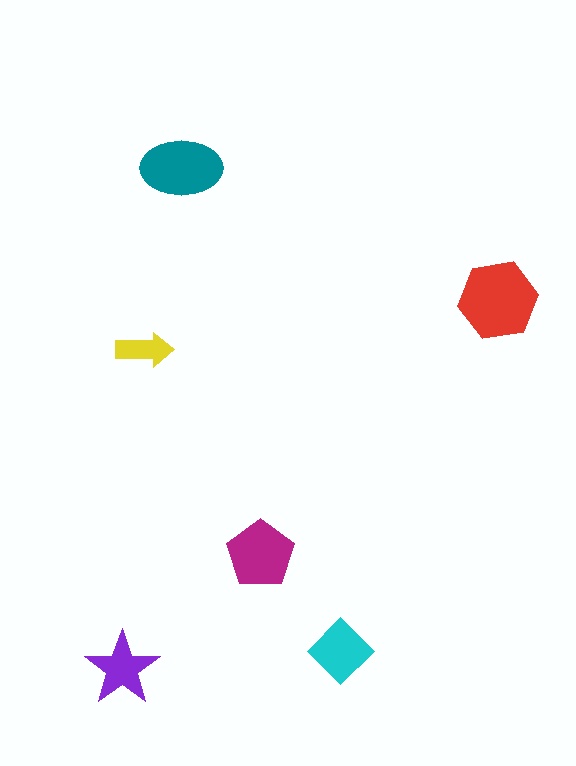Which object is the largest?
The red hexagon.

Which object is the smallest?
The yellow arrow.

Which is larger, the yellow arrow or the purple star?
The purple star.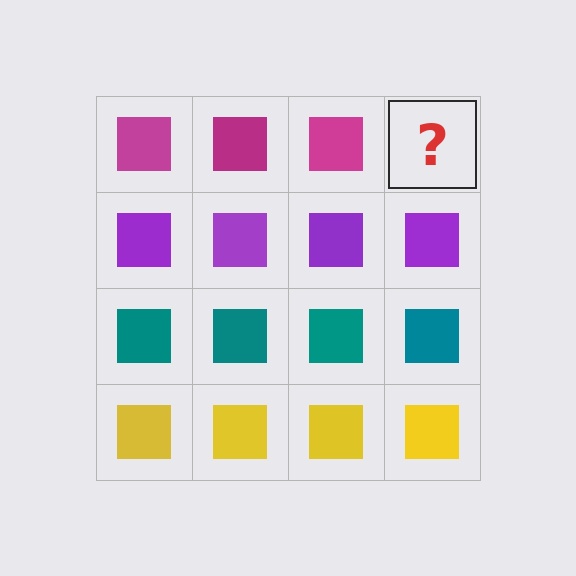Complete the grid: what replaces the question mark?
The question mark should be replaced with a magenta square.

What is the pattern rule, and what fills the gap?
The rule is that each row has a consistent color. The gap should be filled with a magenta square.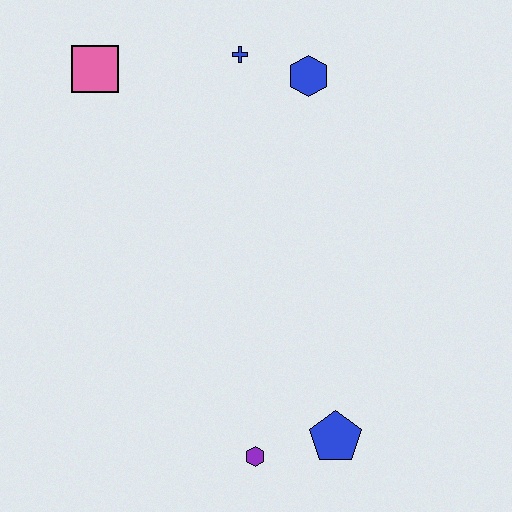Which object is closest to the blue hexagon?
The blue cross is closest to the blue hexagon.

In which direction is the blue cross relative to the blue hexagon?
The blue cross is to the left of the blue hexagon.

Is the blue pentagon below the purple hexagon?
No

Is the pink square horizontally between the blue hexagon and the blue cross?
No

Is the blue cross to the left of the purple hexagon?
Yes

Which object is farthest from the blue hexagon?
The purple hexagon is farthest from the blue hexagon.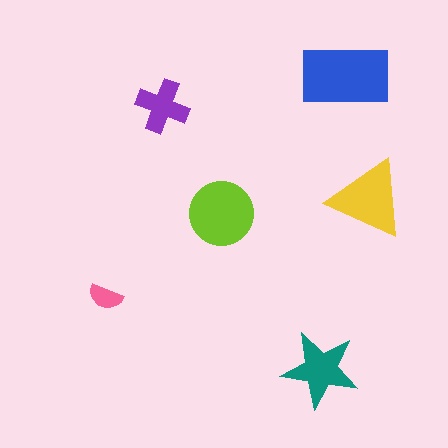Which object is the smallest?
The pink semicircle.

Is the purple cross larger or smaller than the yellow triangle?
Smaller.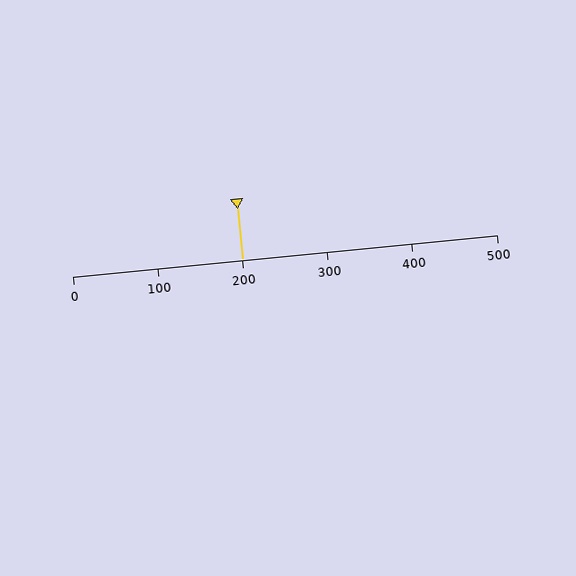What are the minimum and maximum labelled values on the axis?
The axis runs from 0 to 500.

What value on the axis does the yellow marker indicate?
The marker indicates approximately 200.